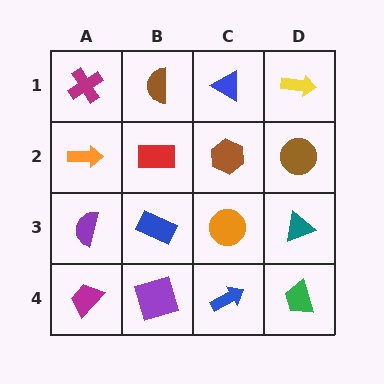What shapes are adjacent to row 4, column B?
A blue rectangle (row 3, column B), a magenta trapezoid (row 4, column A), a blue arrow (row 4, column C).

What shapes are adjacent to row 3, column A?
An orange arrow (row 2, column A), a magenta trapezoid (row 4, column A), a blue rectangle (row 3, column B).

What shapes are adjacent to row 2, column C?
A blue triangle (row 1, column C), an orange circle (row 3, column C), a red rectangle (row 2, column B), a brown circle (row 2, column D).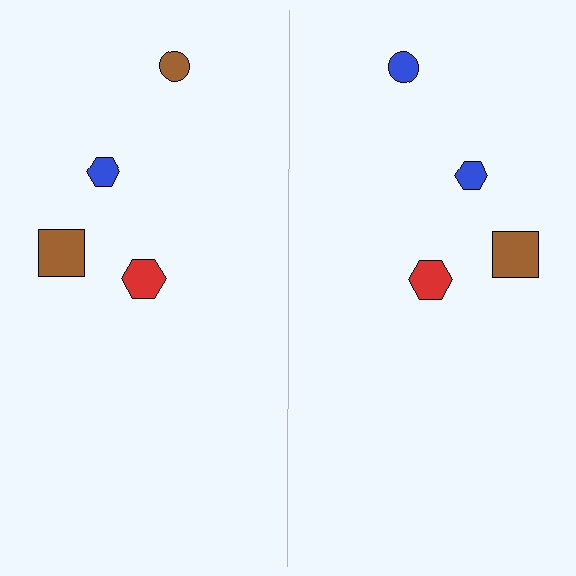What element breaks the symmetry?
The blue circle on the right side breaks the symmetry — its mirror counterpart is brown.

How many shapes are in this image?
There are 8 shapes in this image.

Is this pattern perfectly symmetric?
No, the pattern is not perfectly symmetric. The blue circle on the right side breaks the symmetry — its mirror counterpart is brown.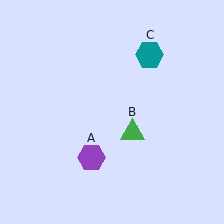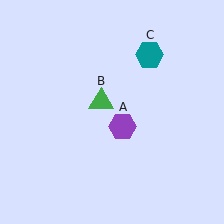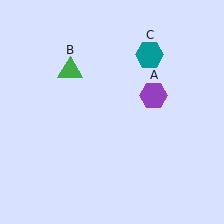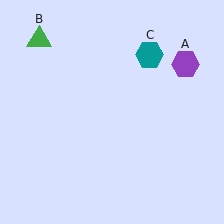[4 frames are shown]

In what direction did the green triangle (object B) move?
The green triangle (object B) moved up and to the left.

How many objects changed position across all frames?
2 objects changed position: purple hexagon (object A), green triangle (object B).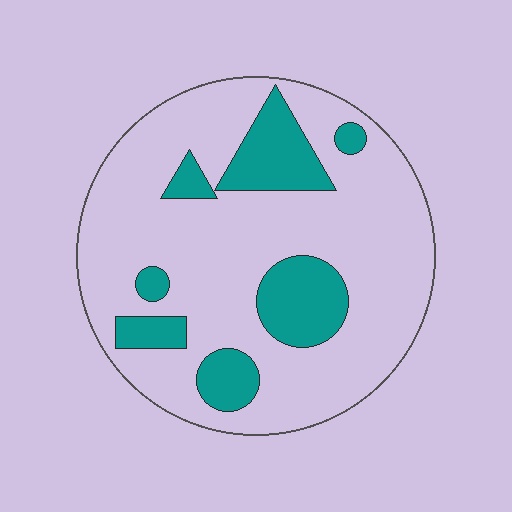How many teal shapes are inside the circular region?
7.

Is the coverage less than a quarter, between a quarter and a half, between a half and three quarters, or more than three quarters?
Less than a quarter.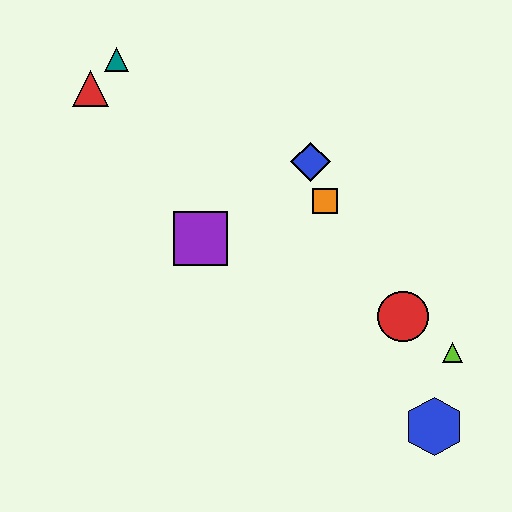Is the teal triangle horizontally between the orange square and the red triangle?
Yes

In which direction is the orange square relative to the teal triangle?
The orange square is to the right of the teal triangle.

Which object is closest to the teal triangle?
The red triangle is closest to the teal triangle.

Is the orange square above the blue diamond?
No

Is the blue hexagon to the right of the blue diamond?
Yes